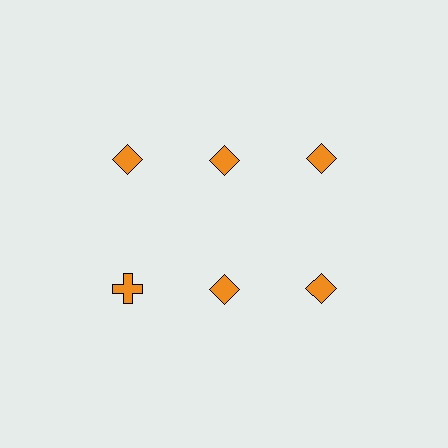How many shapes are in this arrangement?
There are 6 shapes arranged in a grid pattern.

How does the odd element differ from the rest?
It has a different shape: cross instead of diamond.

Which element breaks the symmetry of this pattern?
The orange cross in the second row, leftmost column breaks the symmetry. All other shapes are orange diamonds.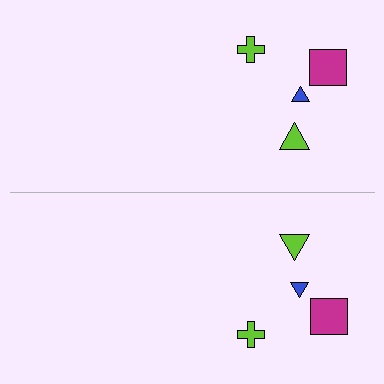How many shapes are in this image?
There are 8 shapes in this image.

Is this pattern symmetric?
Yes, this pattern has bilateral (reflection) symmetry.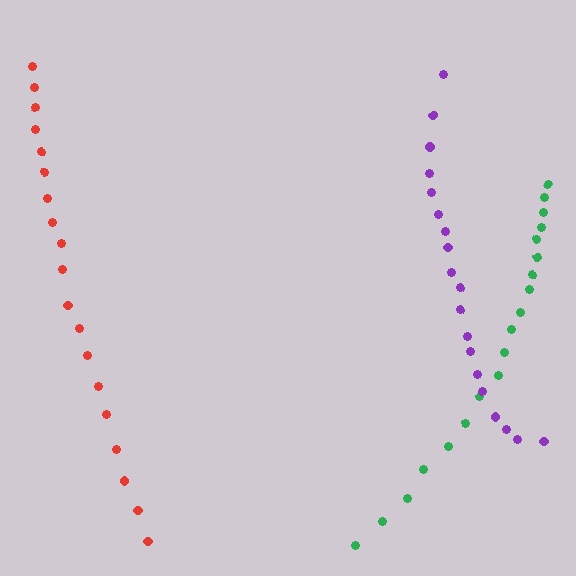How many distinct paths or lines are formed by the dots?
There are 3 distinct paths.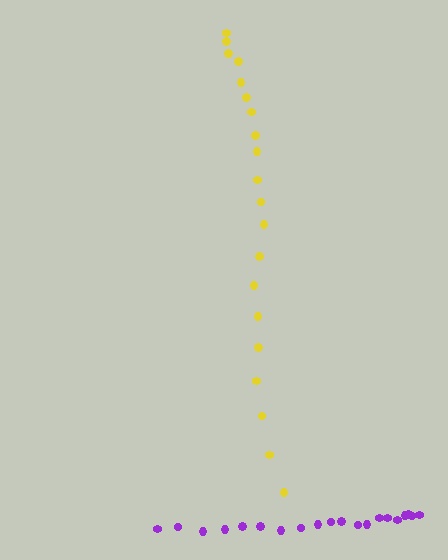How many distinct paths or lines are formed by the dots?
There are 2 distinct paths.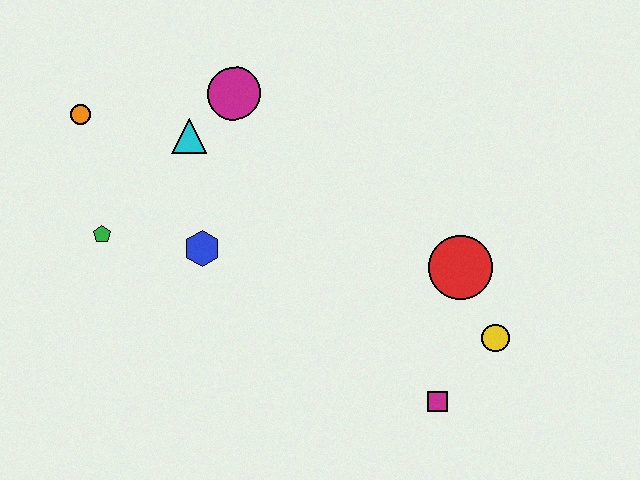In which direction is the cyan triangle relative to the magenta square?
The cyan triangle is above the magenta square.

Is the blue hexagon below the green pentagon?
Yes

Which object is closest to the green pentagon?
The blue hexagon is closest to the green pentagon.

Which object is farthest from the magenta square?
The orange circle is farthest from the magenta square.